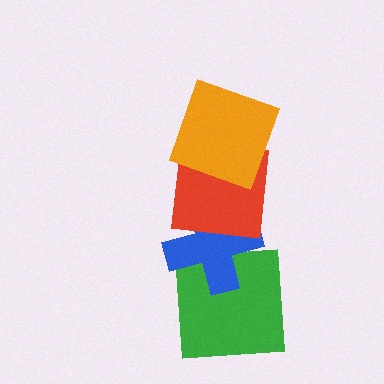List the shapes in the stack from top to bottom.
From top to bottom: the orange square, the red square, the blue cross, the green square.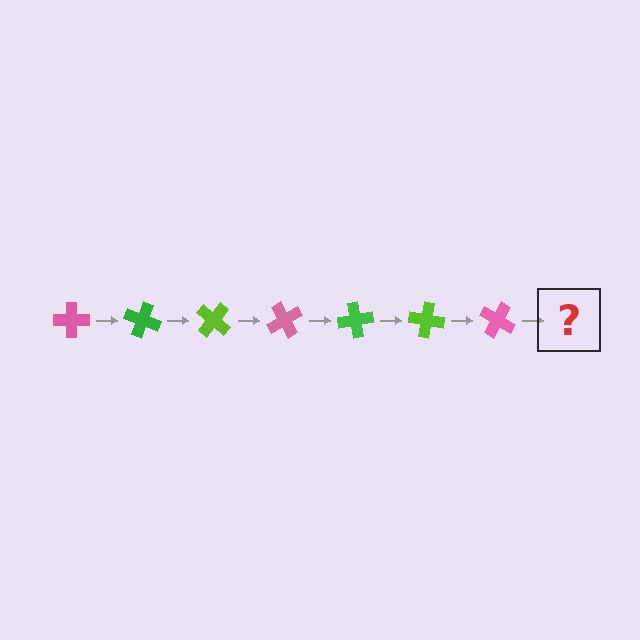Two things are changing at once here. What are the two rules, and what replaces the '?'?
The two rules are that it rotates 20 degrees each step and the color cycles through pink, green, and lime. The '?' should be a green cross, rotated 140 degrees from the start.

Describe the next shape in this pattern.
It should be a green cross, rotated 140 degrees from the start.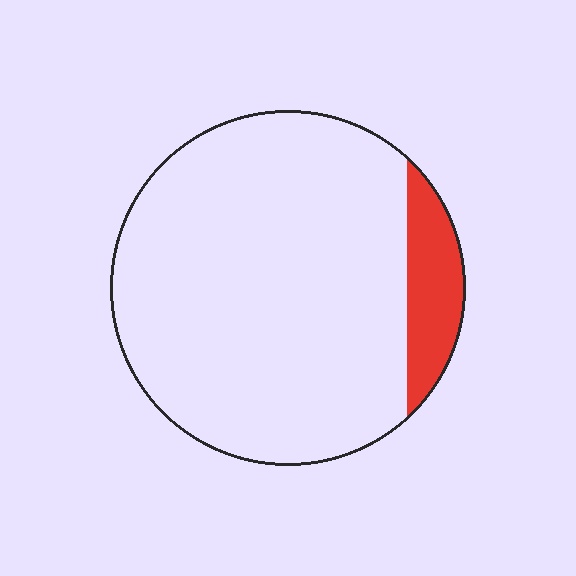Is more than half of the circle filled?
No.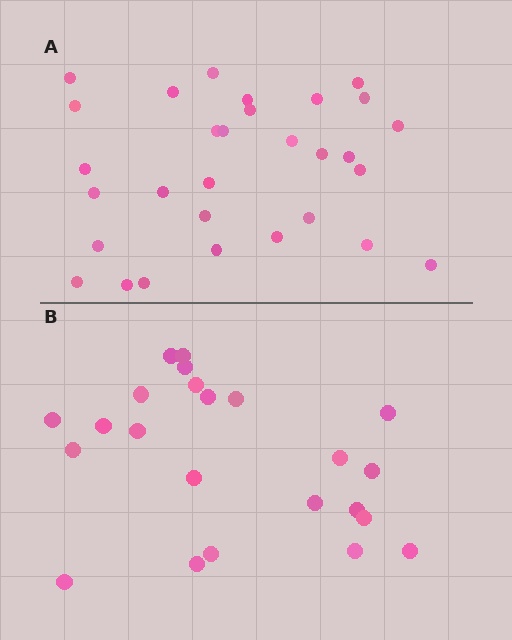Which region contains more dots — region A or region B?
Region A (the top region) has more dots.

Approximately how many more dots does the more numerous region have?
Region A has roughly 8 or so more dots than region B.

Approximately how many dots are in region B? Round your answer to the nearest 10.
About 20 dots. (The exact count is 23, which rounds to 20.)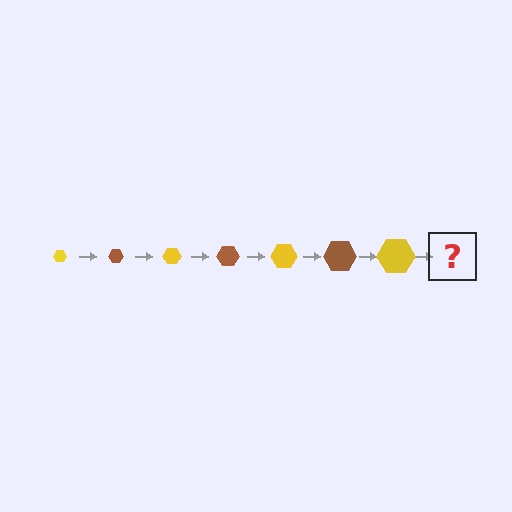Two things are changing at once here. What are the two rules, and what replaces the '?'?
The two rules are that the hexagon grows larger each step and the color cycles through yellow and brown. The '?' should be a brown hexagon, larger than the previous one.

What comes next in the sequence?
The next element should be a brown hexagon, larger than the previous one.